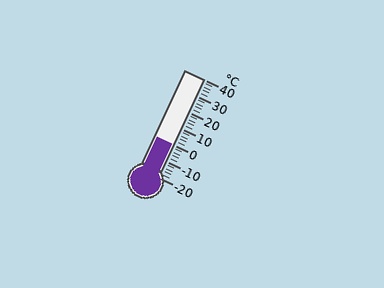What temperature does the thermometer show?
The thermometer shows approximately 0°C.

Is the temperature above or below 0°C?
The temperature is at 0°C.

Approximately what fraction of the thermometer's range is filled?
The thermometer is filled to approximately 35% of its range.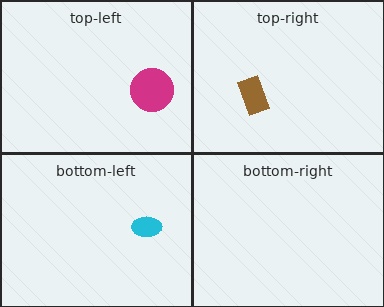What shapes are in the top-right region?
The brown rectangle.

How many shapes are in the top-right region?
1.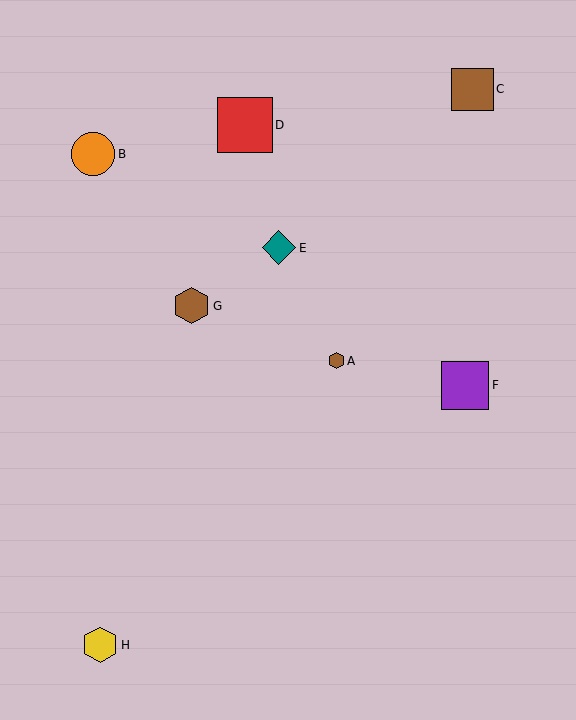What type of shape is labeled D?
Shape D is a red square.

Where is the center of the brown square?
The center of the brown square is at (472, 89).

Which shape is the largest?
The red square (labeled D) is the largest.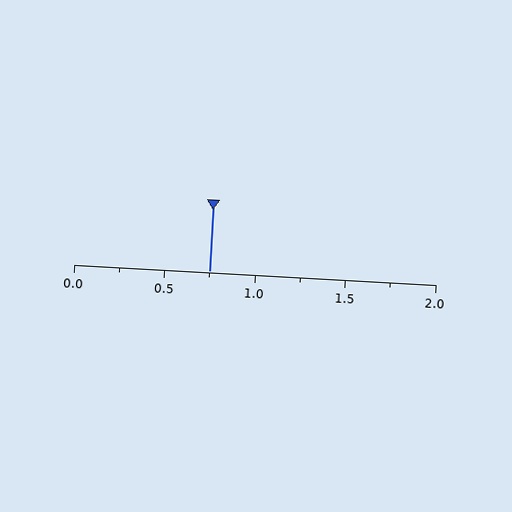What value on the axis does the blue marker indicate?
The marker indicates approximately 0.75.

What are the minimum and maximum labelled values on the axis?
The axis runs from 0.0 to 2.0.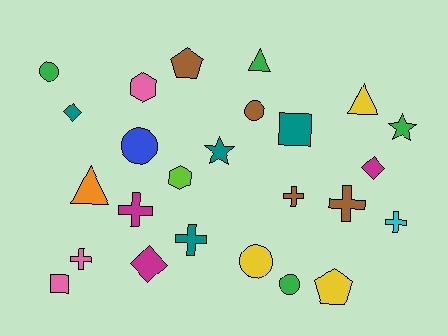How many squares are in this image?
There are 2 squares.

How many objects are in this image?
There are 25 objects.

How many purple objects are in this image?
There are no purple objects.